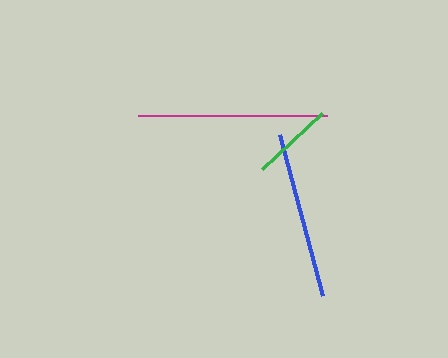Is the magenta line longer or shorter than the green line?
The magenta line is longer than the green line.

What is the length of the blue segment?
The blue segment is approximately 167 pixels long.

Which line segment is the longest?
The magenta line is the longest at approximately 189 pixels.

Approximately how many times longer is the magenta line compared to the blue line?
The magenta line is approximately 1.1 times the length of the blue line.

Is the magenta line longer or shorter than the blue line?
The magenta line is longer than the blue line.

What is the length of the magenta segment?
The magenta segment is approximately 189 pixels long.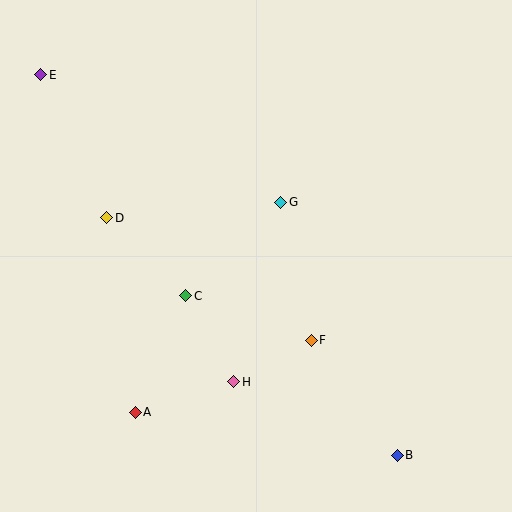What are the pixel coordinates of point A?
Point A is at (135, 412).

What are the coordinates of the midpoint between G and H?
The midpoint between G and H is at (257, 292).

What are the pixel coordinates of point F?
Point F is at (311, 340).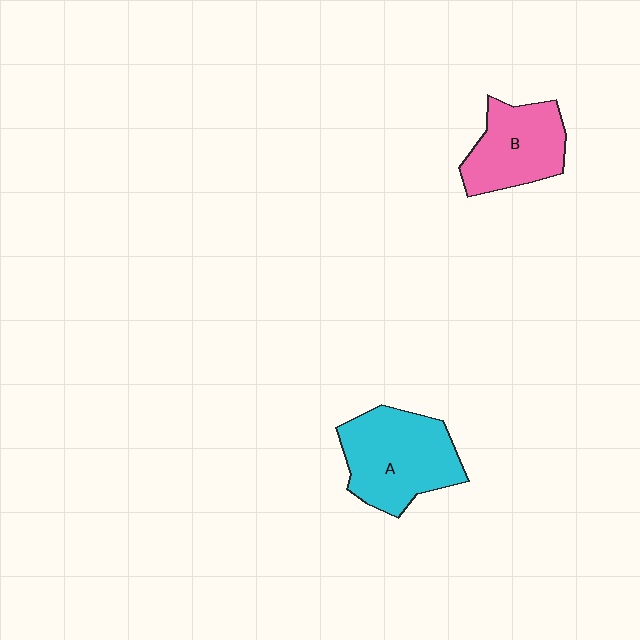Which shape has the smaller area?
Shape B (pink).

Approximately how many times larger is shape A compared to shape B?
Approximately 1.3 times.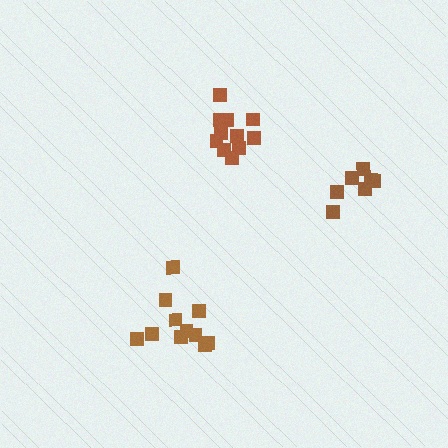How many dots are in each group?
Group 1: 11 dots, Group 2: 7 dots, Group 3: 11 dots (29 total).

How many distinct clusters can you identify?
There are 3 distinct clusters.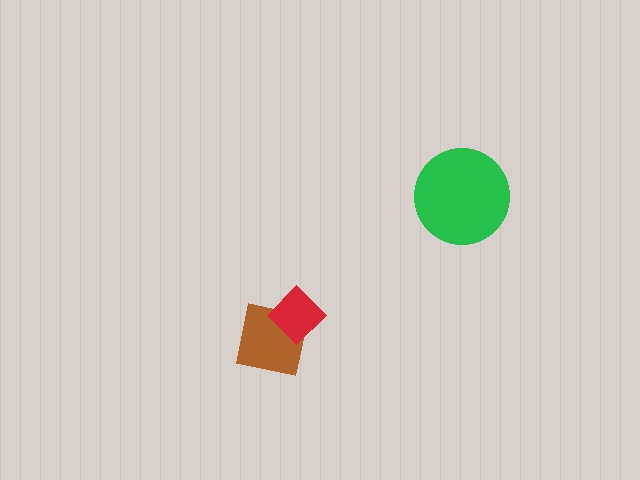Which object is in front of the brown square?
The red diamond is in front of the brown square.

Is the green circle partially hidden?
No, no other shape covers it.